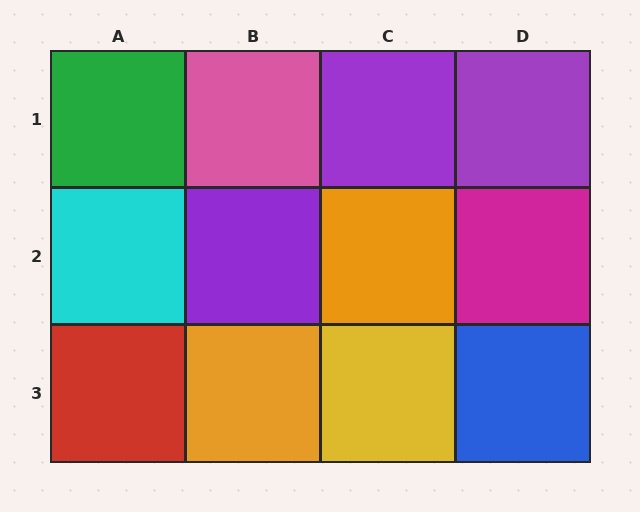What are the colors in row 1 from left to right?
Green, pink, purple, purple.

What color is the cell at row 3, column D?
Blue.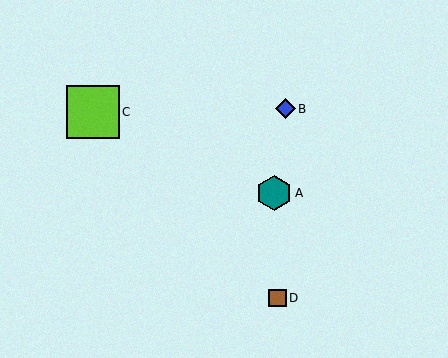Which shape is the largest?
The lime square (labeled C) is the largest.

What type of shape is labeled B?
Shape B is a blue diamond.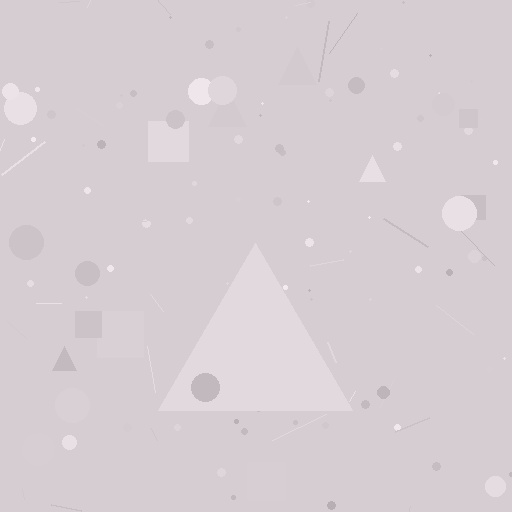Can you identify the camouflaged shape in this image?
The camouflaged shape is a triangle.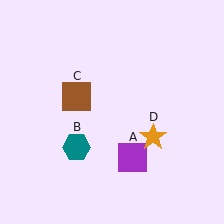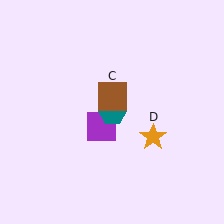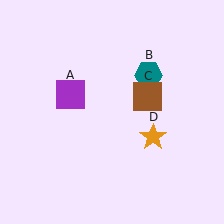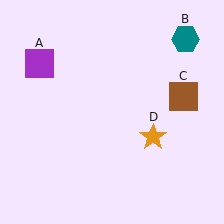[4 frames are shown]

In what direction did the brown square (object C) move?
The brown square (object C) moved right.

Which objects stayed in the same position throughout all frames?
Orange star (object D) remained stationary.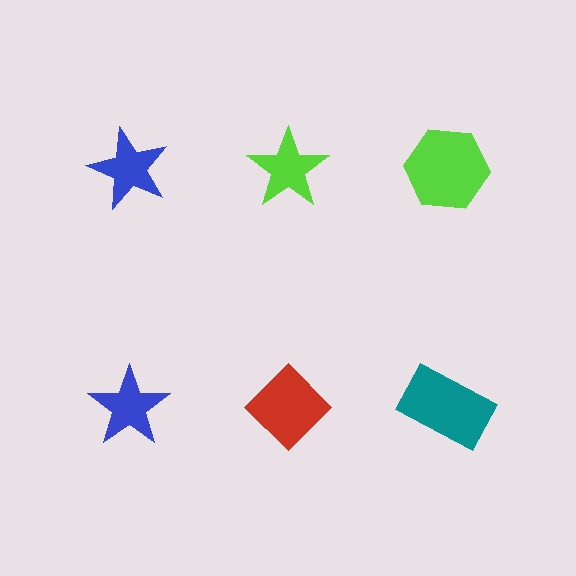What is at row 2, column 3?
A teal rectangle.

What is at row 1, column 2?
A lime star.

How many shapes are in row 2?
3 shapes.